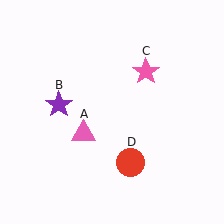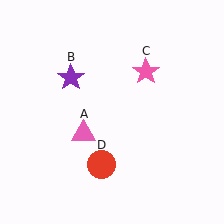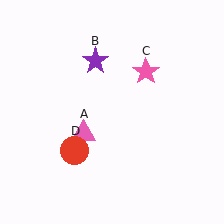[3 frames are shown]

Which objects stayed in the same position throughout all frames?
Pink triangle (object A) and pink star (object C) remained stationary.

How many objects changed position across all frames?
2 objects changed position: purple star (object B), red circle (object D).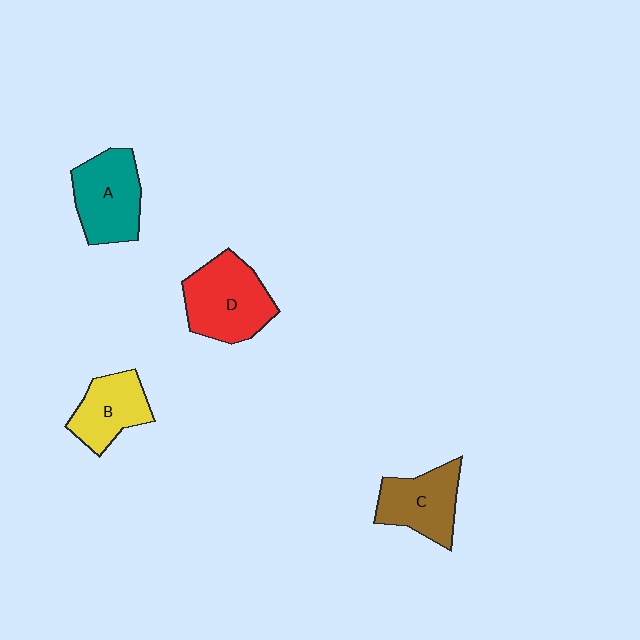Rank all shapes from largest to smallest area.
From largest to smallest: D (red), A (teal), C (brown), B (yellow).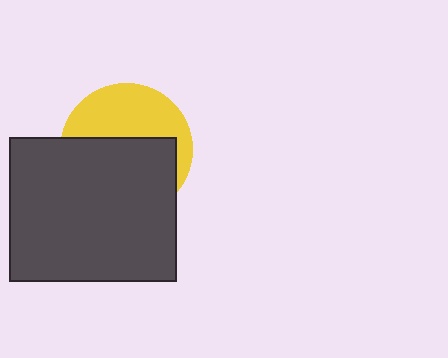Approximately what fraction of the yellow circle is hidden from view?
Roughly 57% of the yellow circle is hidden behind the dark gray rectangle.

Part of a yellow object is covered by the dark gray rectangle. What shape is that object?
It is a circle.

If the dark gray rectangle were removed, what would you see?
You would see the complete yellow circle.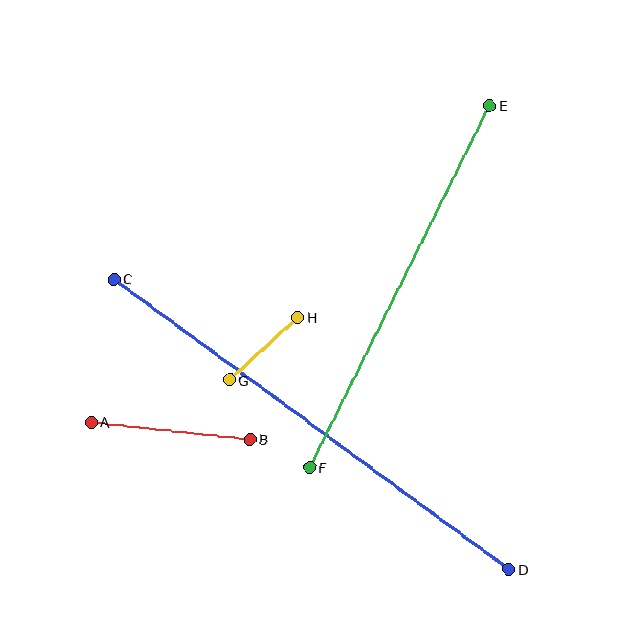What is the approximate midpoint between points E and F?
The midpoint is at approximately (399, 287) pixels.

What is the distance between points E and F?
The distance is approximately 405 pixels.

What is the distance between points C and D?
The distance is approximately 490 pixels.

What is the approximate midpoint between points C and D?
The midpoint is at approximately (311, 424) pixels.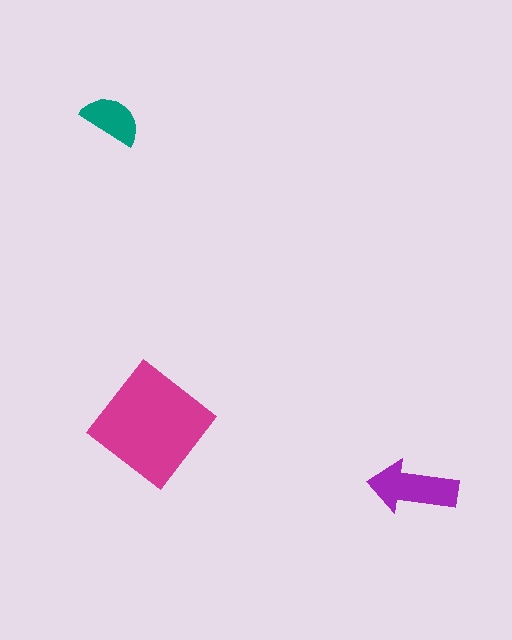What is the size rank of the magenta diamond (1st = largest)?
1st.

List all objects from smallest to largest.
The teal semicircle, the purple arrow, the magenta diamond.